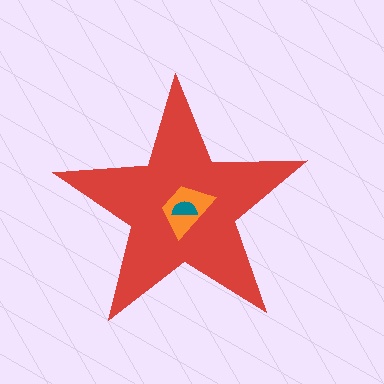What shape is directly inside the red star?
The orange trapezoid.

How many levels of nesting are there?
3.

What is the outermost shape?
The red star.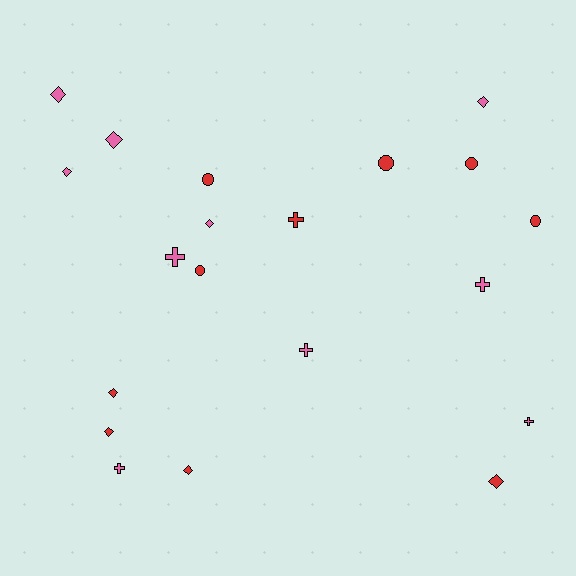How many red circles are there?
There are 5 red circles.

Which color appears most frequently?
Red, with 10 objects.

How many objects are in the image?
There are 20 objects.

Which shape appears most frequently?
Diamond, with 9 objects.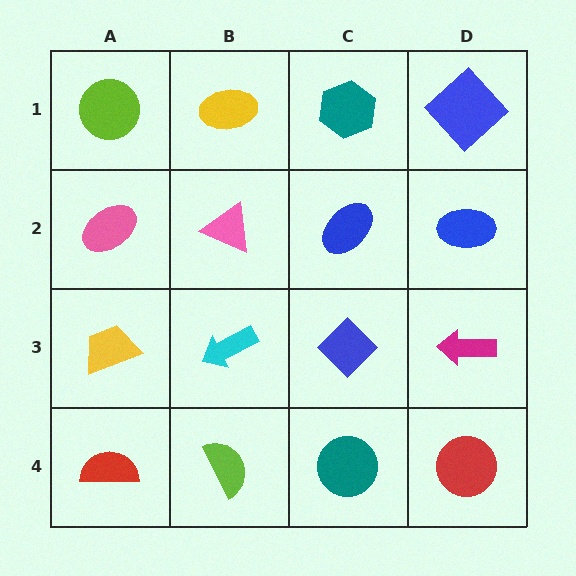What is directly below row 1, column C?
A blue ellipse.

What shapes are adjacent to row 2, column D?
A blue diamond (row 1, column D), a magenta arrow (row 3, column D), a blue ellipse (row 2, column C).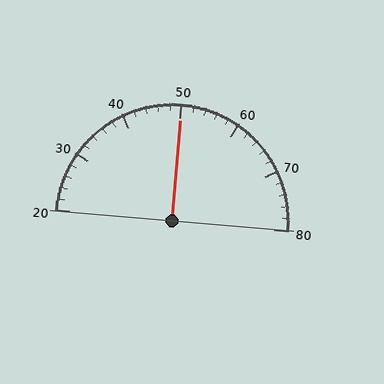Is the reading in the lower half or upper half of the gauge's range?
The reading is in the upper half of the range (20 to 80).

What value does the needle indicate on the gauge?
The needle indicates approximately 50.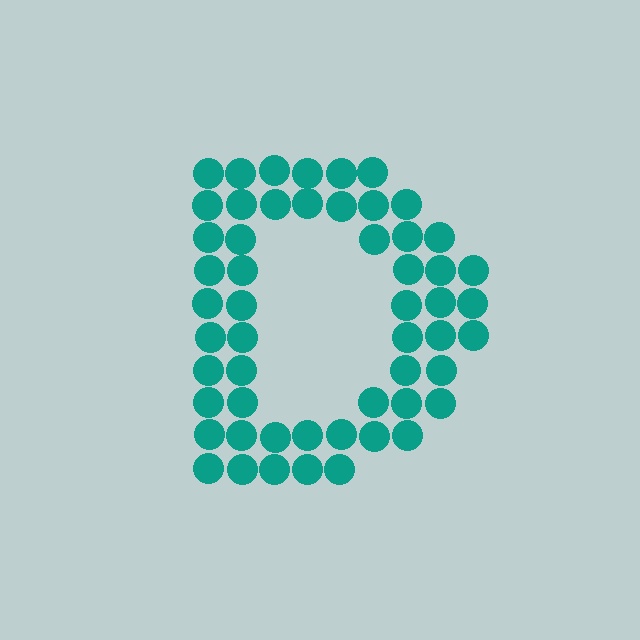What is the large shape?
The large shape is the letter D.